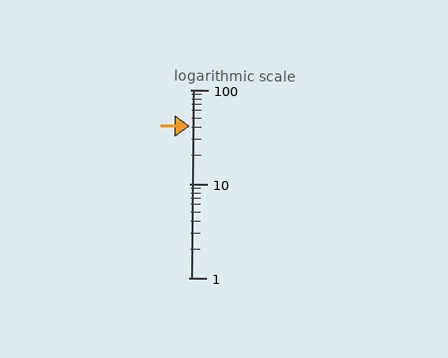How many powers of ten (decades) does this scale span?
The scale spans 2 decades, from 1 to 100.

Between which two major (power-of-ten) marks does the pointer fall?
The pointer is between 10 and 100.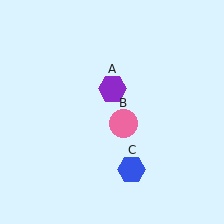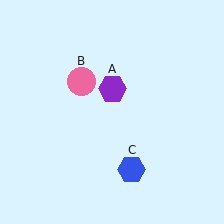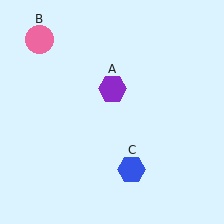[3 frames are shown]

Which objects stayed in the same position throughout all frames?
Purple hexagon (object A) and blue hexagon (object C) remained stationary.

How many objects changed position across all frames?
1 object changed position: pink circle (object B).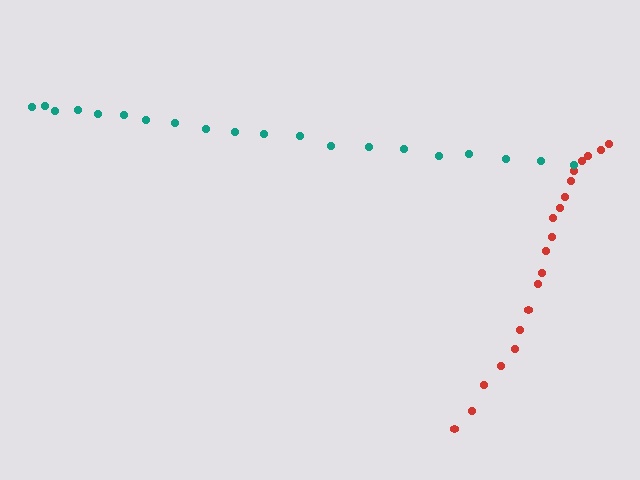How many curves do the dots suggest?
There are 2 distinct paths.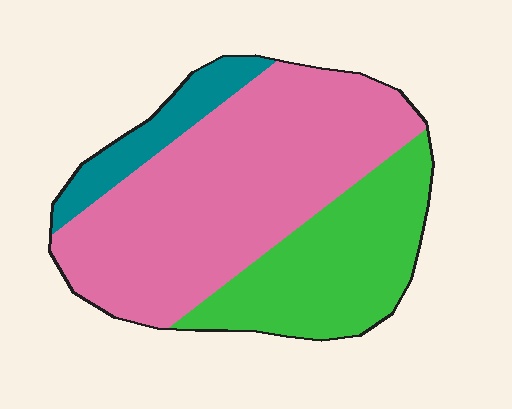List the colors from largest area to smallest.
From largest to smallest: pink, green, teal.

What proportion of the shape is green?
Green takes up about one third (1/3) of the shape.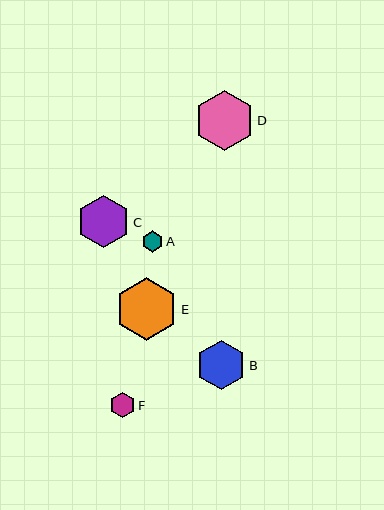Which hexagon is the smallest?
Hexagon A is the smallest with a size of approximately 22 pixels.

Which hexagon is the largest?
Hexagon E is the largest with a size of approximately 63 pixels.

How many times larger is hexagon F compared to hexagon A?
Hexagon F is approximately 1.2 times the size of hexagon A.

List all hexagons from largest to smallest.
From largest to smallest: E, D, C, B, F, A.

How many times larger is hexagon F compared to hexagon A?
Hexagon F is approximately 1.2 times the size of hexagon A.